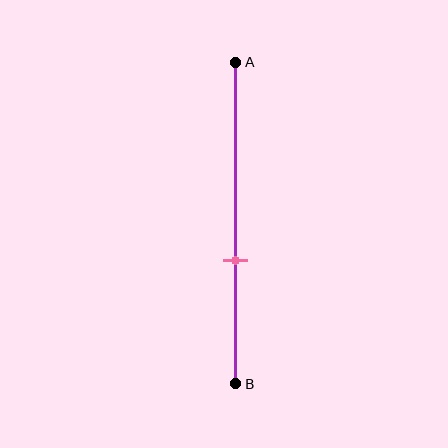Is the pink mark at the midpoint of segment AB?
No, the mark is at about 60% from A, not at the 50% midpoint.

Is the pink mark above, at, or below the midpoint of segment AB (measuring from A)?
The pink mark is below the midpoint of segment AB.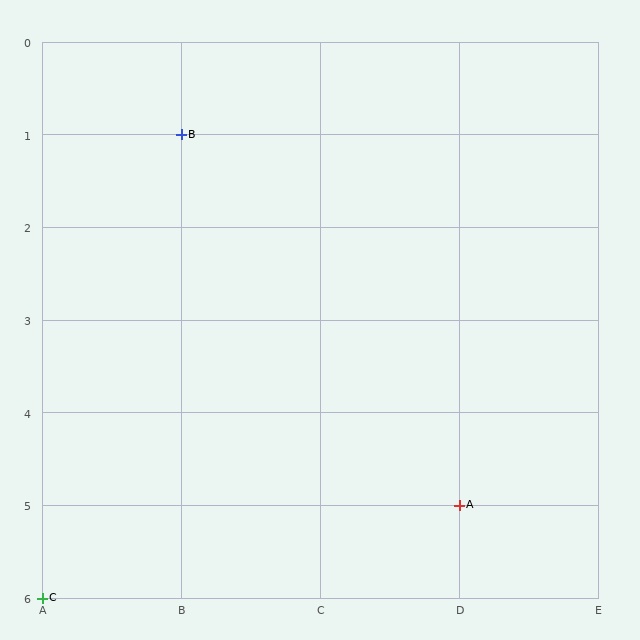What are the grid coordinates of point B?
Point B is at grid coordinates (B, 1).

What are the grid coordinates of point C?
Point C is at grid coordinates (A, 6).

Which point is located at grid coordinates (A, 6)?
Point C is at (A, 6).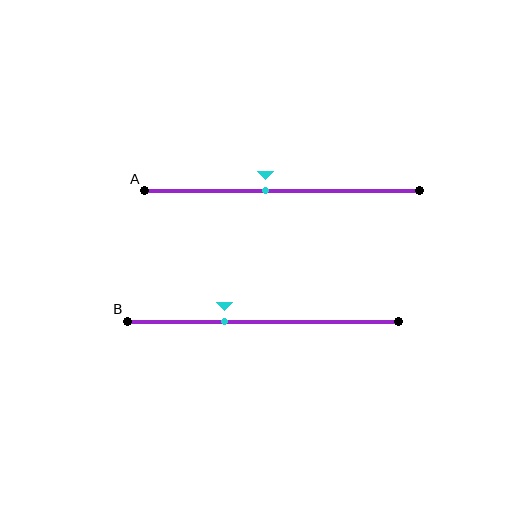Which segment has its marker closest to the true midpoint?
Segment A has its marker closest to the true midpoint.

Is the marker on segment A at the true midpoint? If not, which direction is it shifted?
No, the marker on segment A is shifted to the left by about 6% of the segment length.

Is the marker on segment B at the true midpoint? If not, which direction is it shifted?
No, the marker on segment B is shifted to the left by about 14% of the segment length.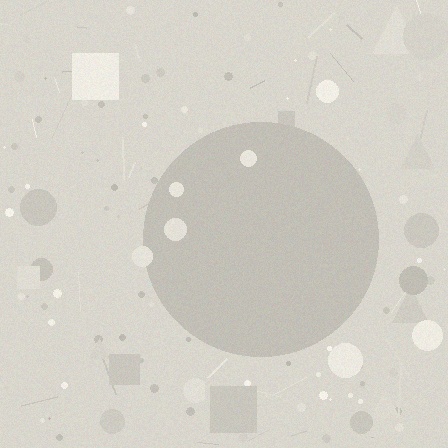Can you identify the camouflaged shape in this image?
The camouflaged shape is a circle.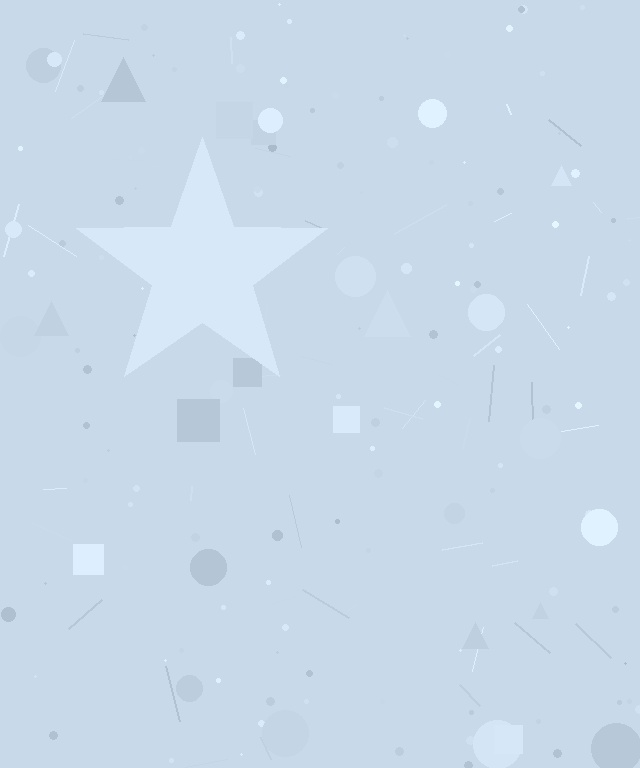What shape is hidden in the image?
A star is hidden in the image.